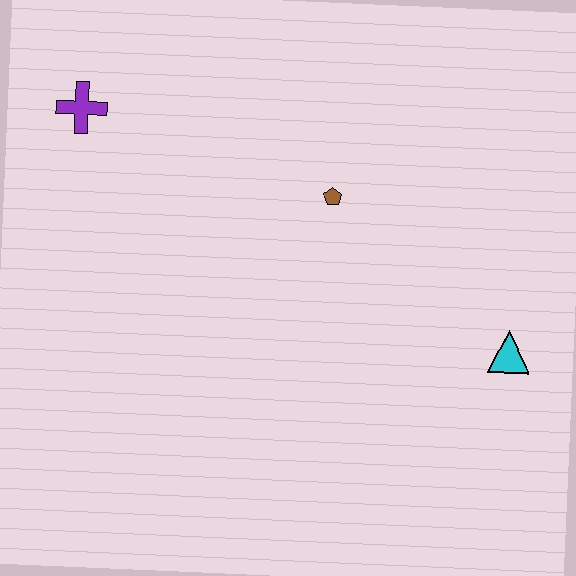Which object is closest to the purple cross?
The brown pentagon is closest to the purple cross.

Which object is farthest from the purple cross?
The cyan triangle is farthest from the purple cross.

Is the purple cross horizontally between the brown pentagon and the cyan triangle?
No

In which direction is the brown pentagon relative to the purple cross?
The brown pentagon is to the right of the purple cross.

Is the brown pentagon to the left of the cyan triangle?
Yes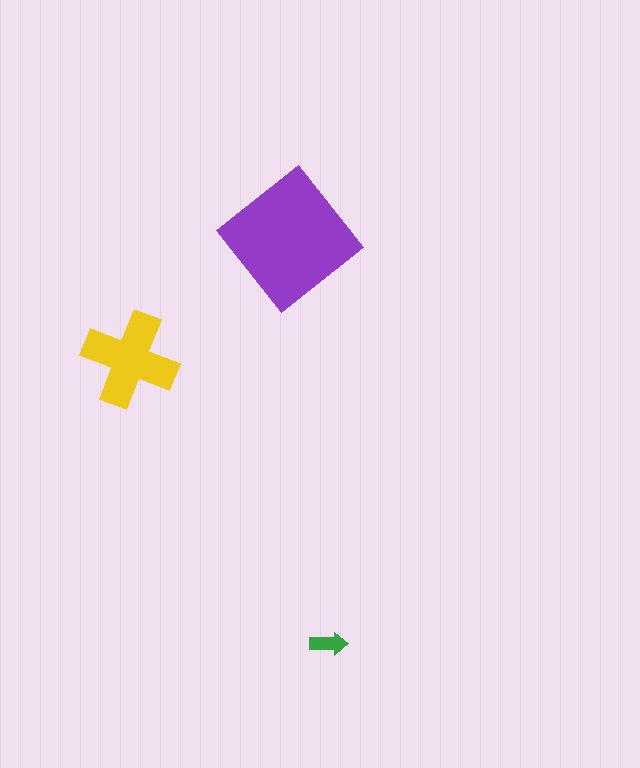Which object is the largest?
The purple diamond.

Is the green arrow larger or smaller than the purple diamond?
Smaller.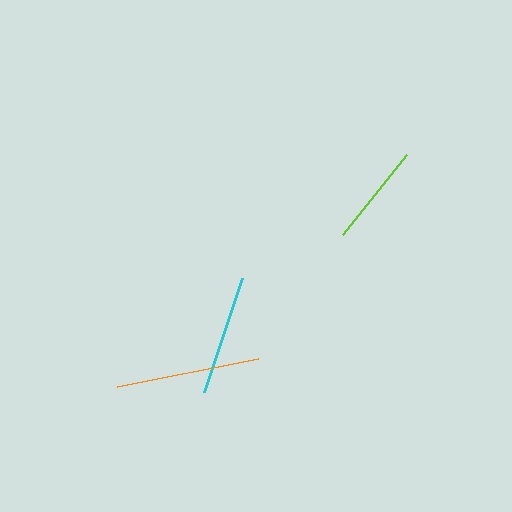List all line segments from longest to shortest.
From longest to shortest: orange, cyan, lime.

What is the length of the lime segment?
The lime segment is approximately 102 pixels long.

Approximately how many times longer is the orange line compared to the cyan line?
The orange line is approximately 1.2 times the length of the cyan line.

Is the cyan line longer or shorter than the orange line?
The orange line is longer than the cyan line.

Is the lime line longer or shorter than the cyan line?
The cyan line is longer than the lime line.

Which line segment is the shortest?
The lime line is the shortest at approximately 102 pixels.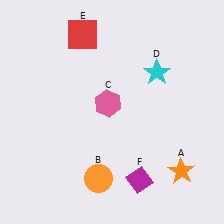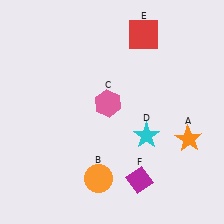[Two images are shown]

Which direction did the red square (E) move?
The red square (E) moved right.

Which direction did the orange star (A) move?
The orange star (A) moved up.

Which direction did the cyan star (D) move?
The cyan star (D) moved down.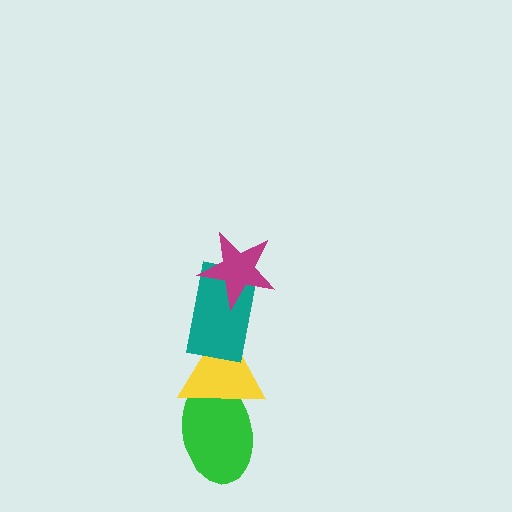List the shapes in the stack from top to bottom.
From top to bottom: the magenta star, the teal rectangle, the yellow triangle, the green ellipse.